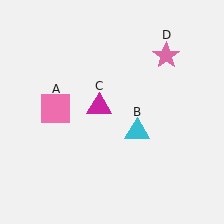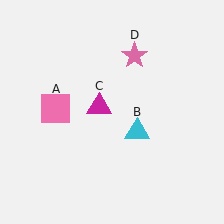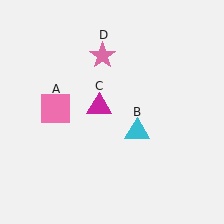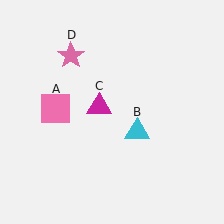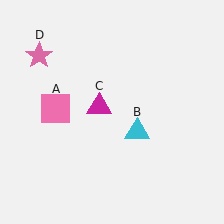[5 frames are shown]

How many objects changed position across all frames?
1 object changed position: pink star (object D).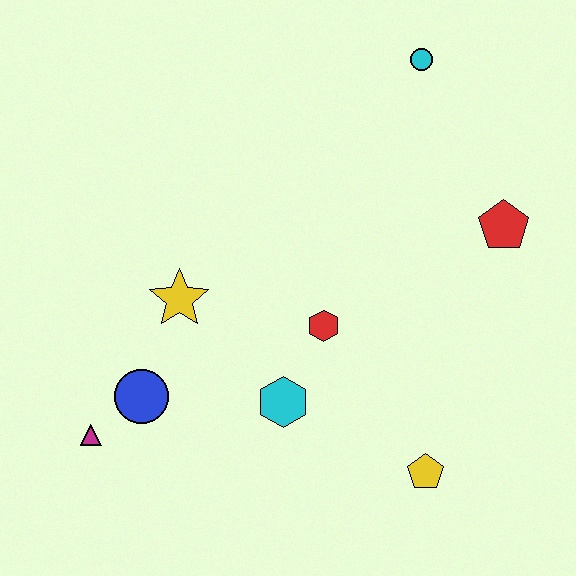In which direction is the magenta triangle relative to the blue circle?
The magenta triangle is to the left of the blue circle.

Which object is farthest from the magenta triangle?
The cyan circle is farthest from the magenta triangle.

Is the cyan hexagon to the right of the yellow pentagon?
No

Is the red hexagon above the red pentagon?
No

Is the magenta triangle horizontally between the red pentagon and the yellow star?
No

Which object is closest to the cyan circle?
The red pentagon is closest to the cyan circle.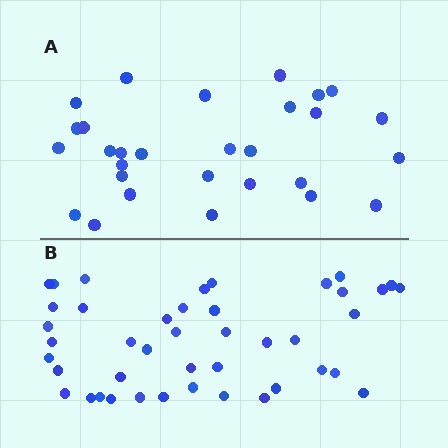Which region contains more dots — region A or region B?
Region B (the bottom region) has more dots.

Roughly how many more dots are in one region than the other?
Region B has approximately 15 more dots than region A.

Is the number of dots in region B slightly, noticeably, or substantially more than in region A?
Region B has substantially more. The ratio is roughly 1.5 to 1.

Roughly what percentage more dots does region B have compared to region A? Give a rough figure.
About 50% more.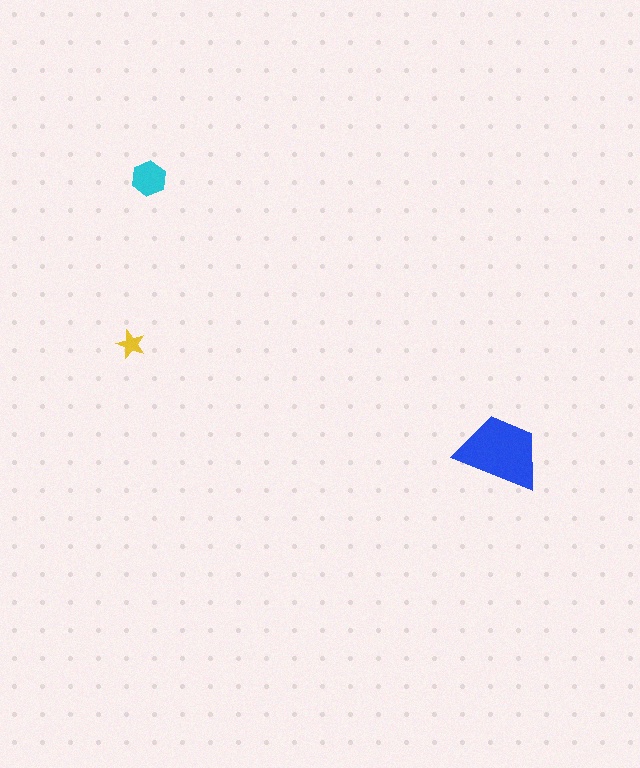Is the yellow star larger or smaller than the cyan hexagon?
Smaller.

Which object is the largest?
The blue trapezoid.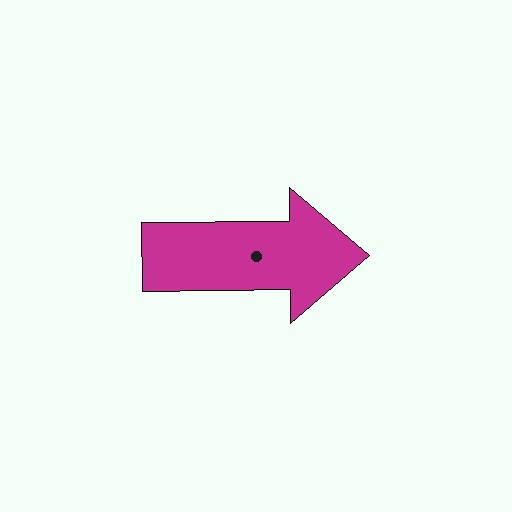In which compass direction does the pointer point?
East.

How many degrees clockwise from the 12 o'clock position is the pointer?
Approximately 90 degrees.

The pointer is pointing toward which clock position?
Roughly 3 o'clock.